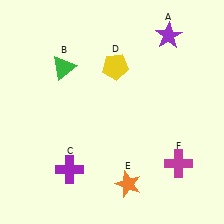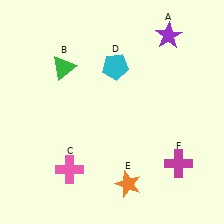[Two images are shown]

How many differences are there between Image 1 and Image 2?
There are 2 differences between the two images.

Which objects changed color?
C changed from purple to pink. D changed from yellow to cyan.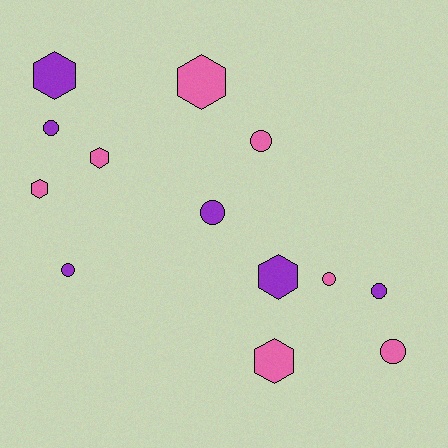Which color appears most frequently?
Pink, with 7 objects.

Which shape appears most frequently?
Circle, with 7 objects.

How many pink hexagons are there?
There are 4 pink hexagons.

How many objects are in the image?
There are 13 objects.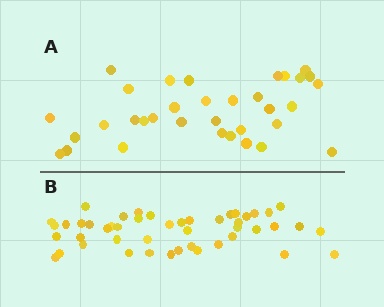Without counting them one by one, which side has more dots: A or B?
Region B (the bottom region) has more dots.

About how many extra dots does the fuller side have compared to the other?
Region B has approximately 15 more dots than region A.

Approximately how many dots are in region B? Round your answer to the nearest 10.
About 50 dots. (The exact count is 47, which rounds to 50.)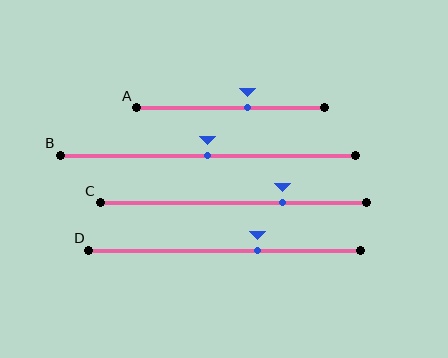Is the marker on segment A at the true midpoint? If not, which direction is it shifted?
No, the marker on segment A is shifted to the right by about 9% of the segment length.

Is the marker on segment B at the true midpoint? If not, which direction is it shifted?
Yes, the marker on segment B is at the true midpoint.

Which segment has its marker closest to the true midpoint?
Segment B has its marker closest to the true midpoint.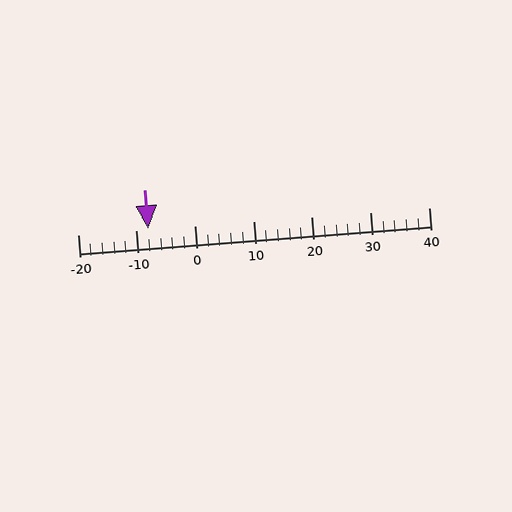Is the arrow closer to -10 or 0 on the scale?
The arrow is closer to -10.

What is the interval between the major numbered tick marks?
The major tick marks are spaced 10 units apart.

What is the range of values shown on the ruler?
The ruler shows values from -20 to 40.